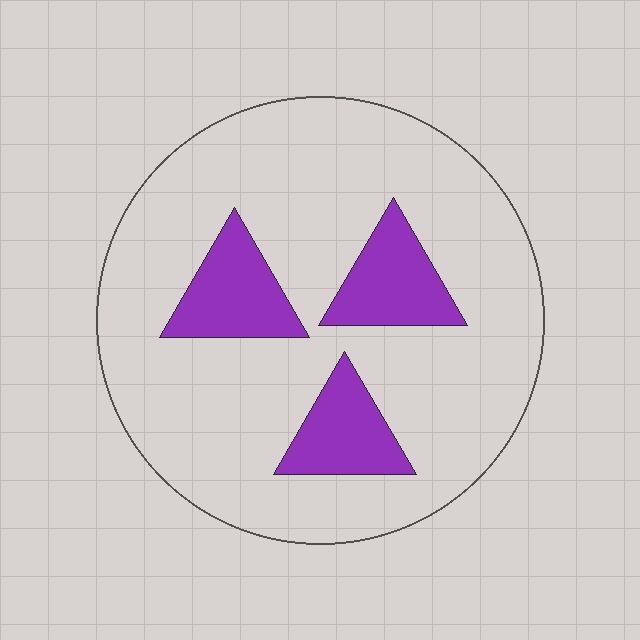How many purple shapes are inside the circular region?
3.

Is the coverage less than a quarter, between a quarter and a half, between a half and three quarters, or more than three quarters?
Less than a quarter.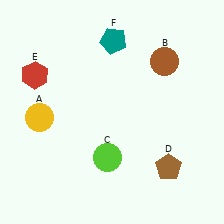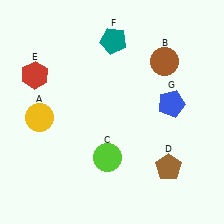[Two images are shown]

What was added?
A blue pentagon (G) was added in Image 2.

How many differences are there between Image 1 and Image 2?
There is 1 difference between the two images.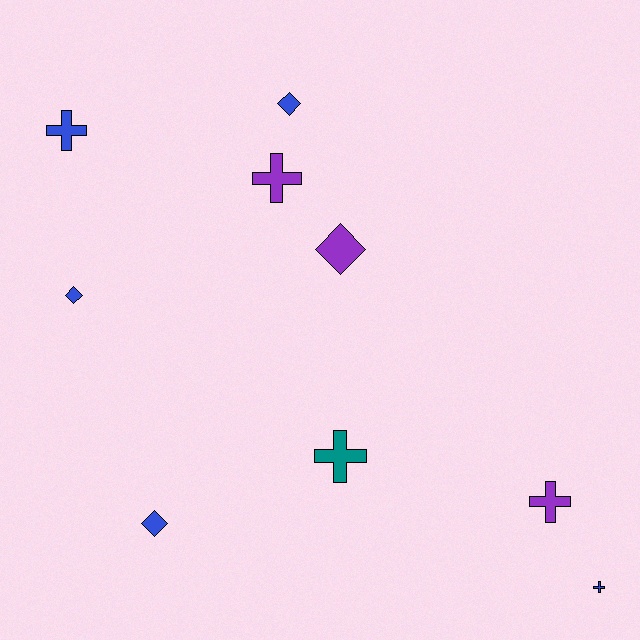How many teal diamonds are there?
There are no teal diamonds.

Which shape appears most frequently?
Cross, with 5 objects.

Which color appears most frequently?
Blue, with 5 objects.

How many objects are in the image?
There are 9 objects.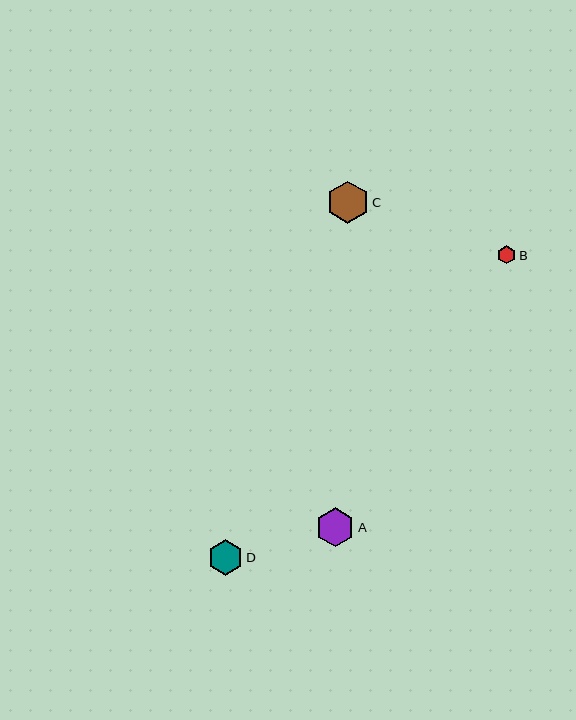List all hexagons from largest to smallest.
From largest to smallest: C, A, D, B.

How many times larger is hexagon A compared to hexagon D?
Hexagon A is approximately 1.1 times the size of hexagon D.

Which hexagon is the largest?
Hexagon C is the largest with a size of approximately 42 pixels.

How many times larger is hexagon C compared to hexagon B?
Hexagon C is approximately 2.3 times the size of hexagon B.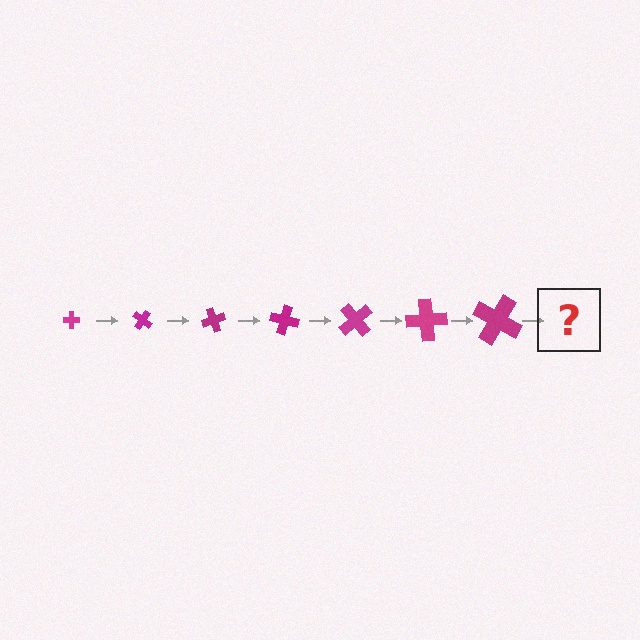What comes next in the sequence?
The next element should be a cross, larger than the previous one and rotated 245 degrees from the start.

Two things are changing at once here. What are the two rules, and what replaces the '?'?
The two rules are that the cross grows larger each step and it rotates 35 degrees each step. The '?' should be a cross, larger than the previous one and rotated 245 degrees from the start.